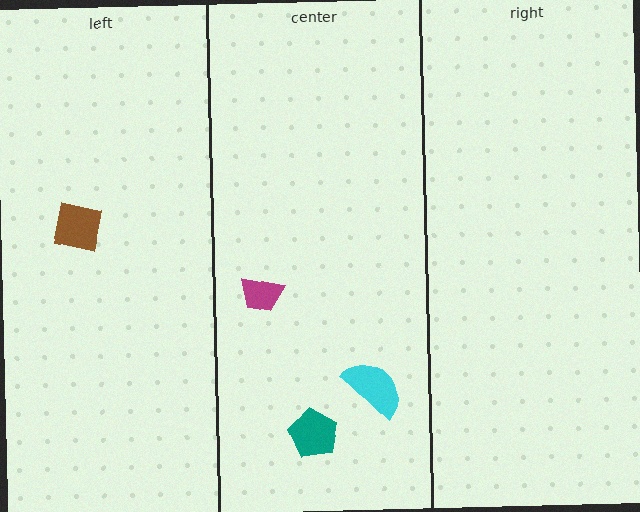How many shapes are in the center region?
3.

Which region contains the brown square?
The left region.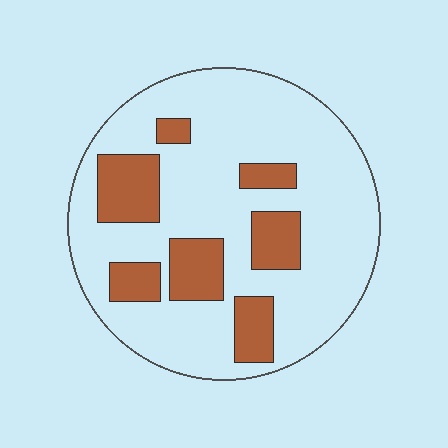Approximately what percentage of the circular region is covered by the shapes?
Approximately 25%.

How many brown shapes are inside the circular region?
7.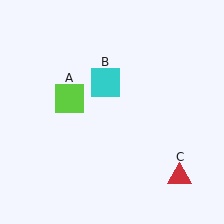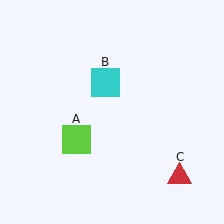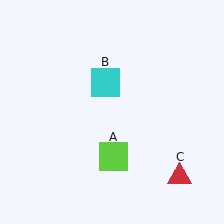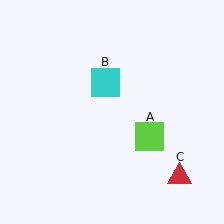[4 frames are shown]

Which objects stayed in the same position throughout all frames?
Cyan square (object B) and red triangle (object C) remained stationary.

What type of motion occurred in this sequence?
The lime square (object A) rotated counterclockwise around the center of the scene.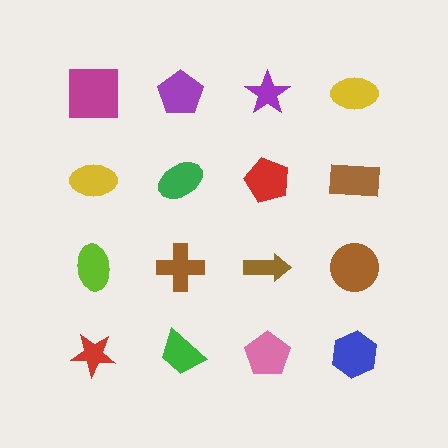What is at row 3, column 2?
A brown cross.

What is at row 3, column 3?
A brown arrow.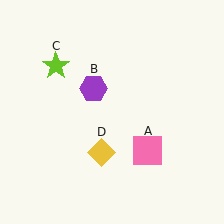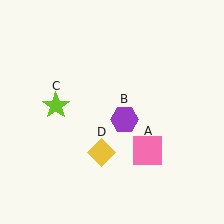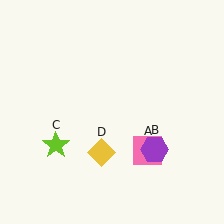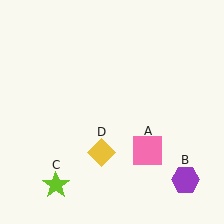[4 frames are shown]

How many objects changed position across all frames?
2 objects changed position: purple hexagon (object B), lime star (object C).